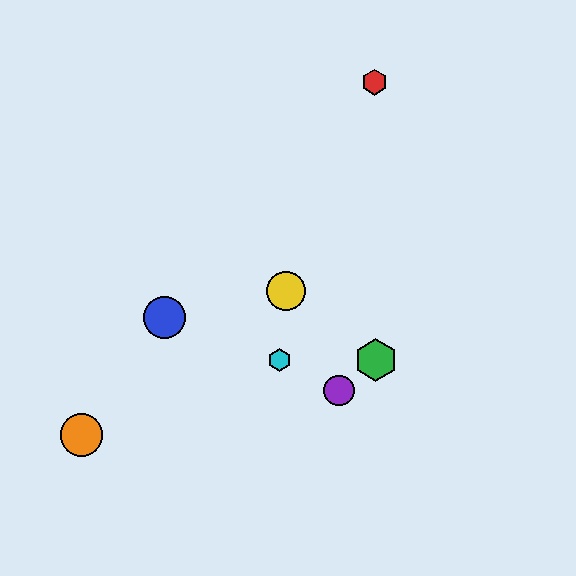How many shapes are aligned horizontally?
2 shapes (the green hexagon, the cyan hexagon) are aligned horizontally.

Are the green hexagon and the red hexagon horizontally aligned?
No, the green hexagon is at y≈360 and the red hexagon is at y≈82.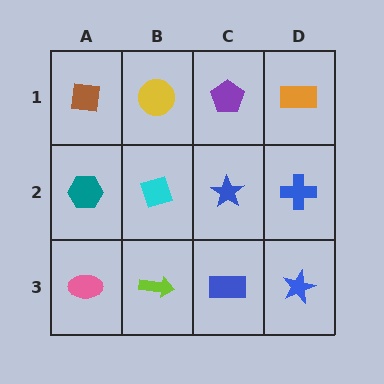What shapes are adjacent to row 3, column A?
A teal hexagon (row 2, column A), a lime arrow (row 3, column B).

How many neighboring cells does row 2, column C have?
4.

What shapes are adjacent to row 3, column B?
A cyan diamond (row 2, column B), a pink ellipse (row 3, column A), a blue rectangle (row 3, column C).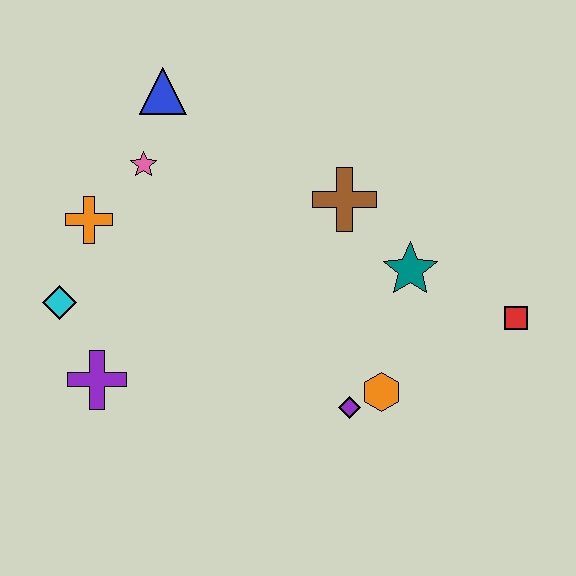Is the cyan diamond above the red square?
Yes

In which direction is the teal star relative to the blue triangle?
The teal star is to the right of the blue triangle.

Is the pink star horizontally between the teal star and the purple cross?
Yes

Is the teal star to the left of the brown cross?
No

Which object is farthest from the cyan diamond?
The red square is farthest from the cyan diamond.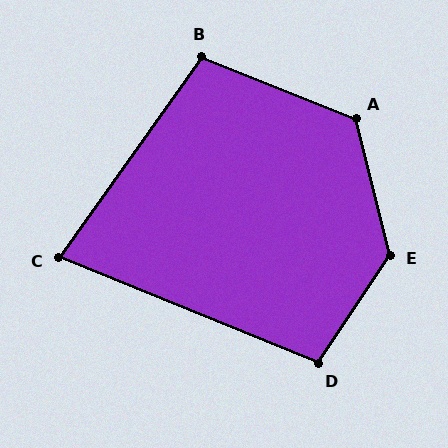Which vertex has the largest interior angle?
E, at approximately 133 degrees.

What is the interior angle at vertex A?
Approximately 126 degrees (obtuse).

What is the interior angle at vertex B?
Approximately 104 degrees (obtuse).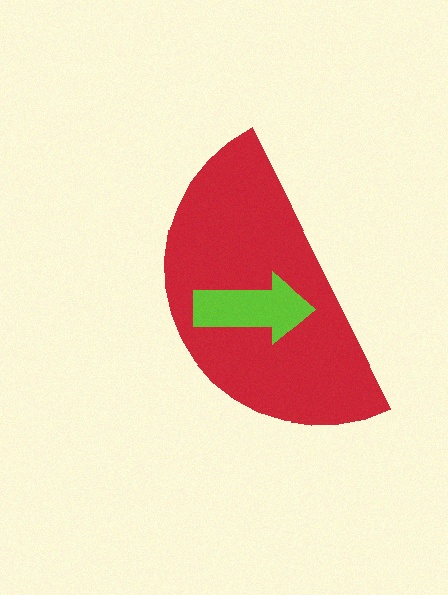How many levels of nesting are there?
2.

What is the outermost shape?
The red semicircle.